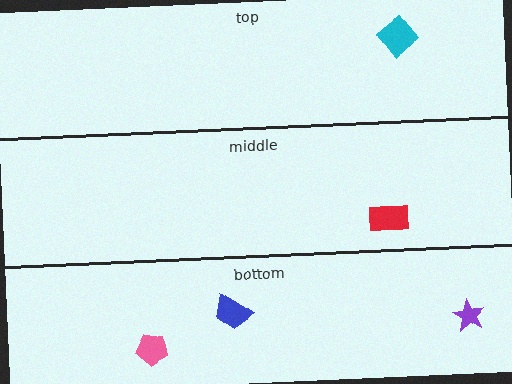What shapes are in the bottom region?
The blue trapezoid, the pink pentagon, the purple star.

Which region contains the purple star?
The bottom region.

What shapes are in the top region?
The cyan diamond.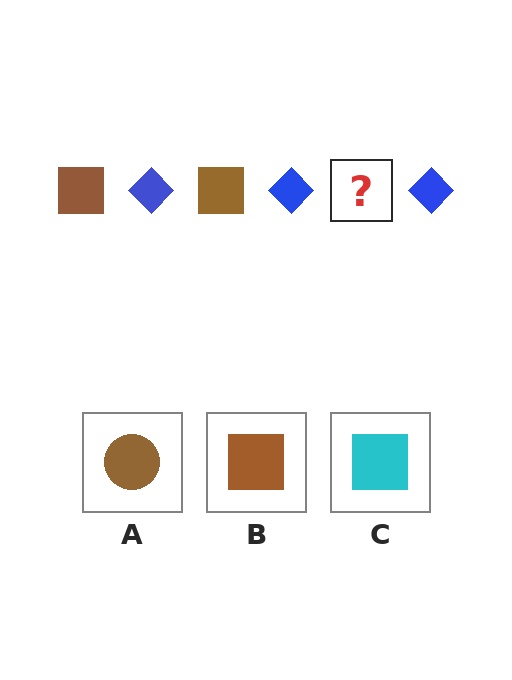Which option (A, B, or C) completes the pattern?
B.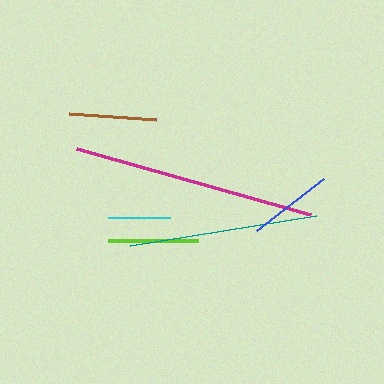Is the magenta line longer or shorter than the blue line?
The magenta line is longer than the blue line.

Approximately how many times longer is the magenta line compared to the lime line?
The magenta line is approximately 2.7 times the length of the lime line.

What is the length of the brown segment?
The brown segment is approximately 88 pixels long.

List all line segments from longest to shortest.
From longest to shortest: magenta, teal, lime, brown, blue, cyan.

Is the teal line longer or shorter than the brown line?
The teal line is longer than the brown line.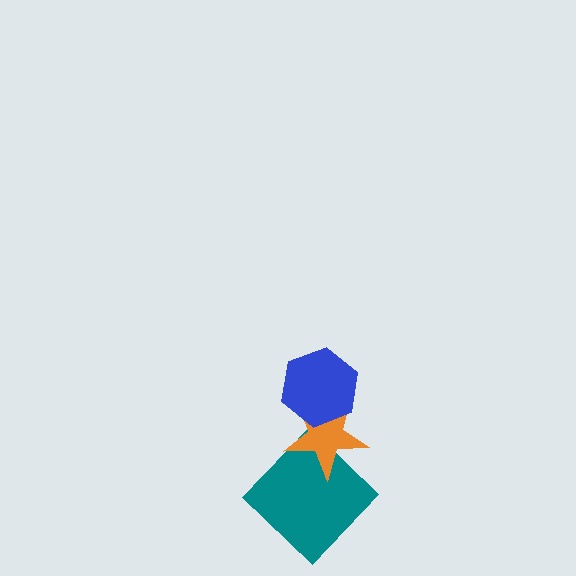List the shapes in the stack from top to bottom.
From top to bottom: the blue hexagon, the orange star, the teal diamond.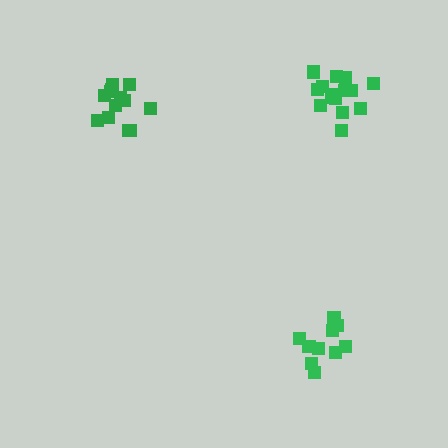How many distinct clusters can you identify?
There are 3 distinct clusters.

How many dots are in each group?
Group 1: 13 dots, Group 2: 16 dots, Group 3: 11 dots (40 total).